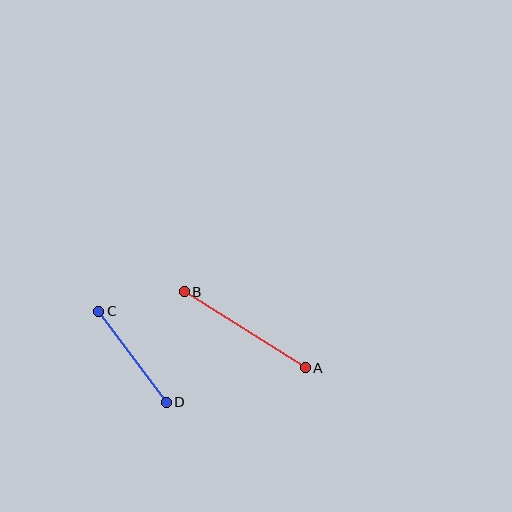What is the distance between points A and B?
The distance is approximately 143 pixels.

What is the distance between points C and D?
The distance is approximately 113 pixels.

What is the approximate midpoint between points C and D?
The midpoint is at approximately (132, 357) pixels.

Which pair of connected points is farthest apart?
Points A and B are farthest apart.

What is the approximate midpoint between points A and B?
The midpoint is at approximately (245, 330) pixels.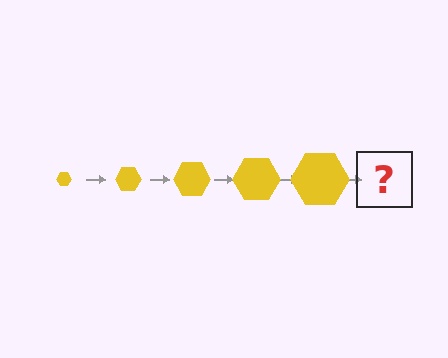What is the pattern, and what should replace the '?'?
The pattern is that the hexagon gets progressively larger each step. The '?' should be a yellow hexagon, larger than the previous one.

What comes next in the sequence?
The next element should be a yellow hexagon, larger than the previous one.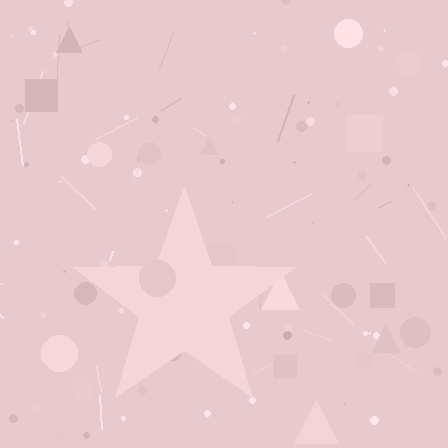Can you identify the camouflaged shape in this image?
The camouflaged shape is a star.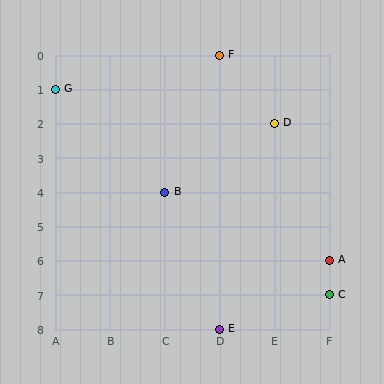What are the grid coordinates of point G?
Point G is at grid coordinates (A, 1).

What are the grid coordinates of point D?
Point D is at grid coordinates (E, 2).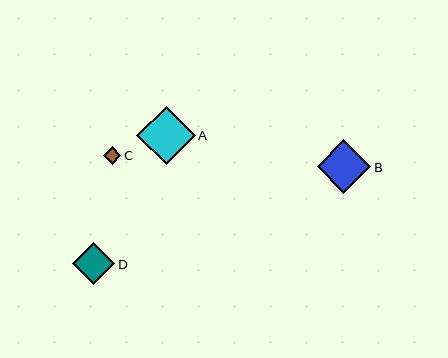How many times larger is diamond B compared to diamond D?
Diamond B is approximately 1.3 times the size of diamond D.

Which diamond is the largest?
Diamond A is the largest with a size of approximately 58 pixels.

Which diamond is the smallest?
Diamond C is the smallest with a size of approximately 17 pixels.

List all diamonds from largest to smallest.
From largest to smallest: A, B, D, C.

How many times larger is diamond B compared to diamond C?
Diamond B is approximately 3.1 times the size of diamond C.